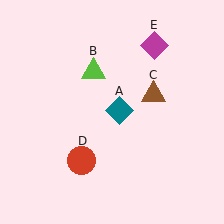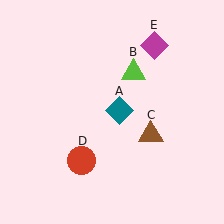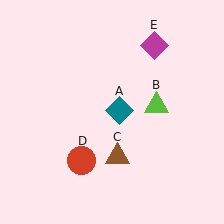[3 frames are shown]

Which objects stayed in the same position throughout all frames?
Teal diamond (object A) and red circle (object D) and magenta diamond (object E) remained stationary.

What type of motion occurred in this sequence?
The lime triangle (object B), brown triangle (object C) rotated clockwise around the center of the scene.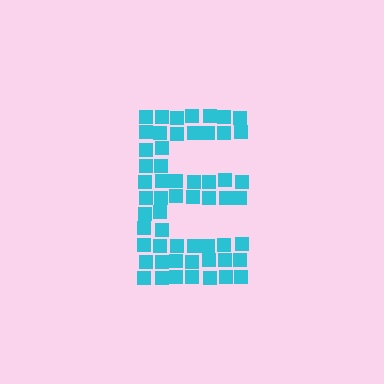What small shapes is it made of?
It is made of small squares.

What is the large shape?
The large shape is the letter E.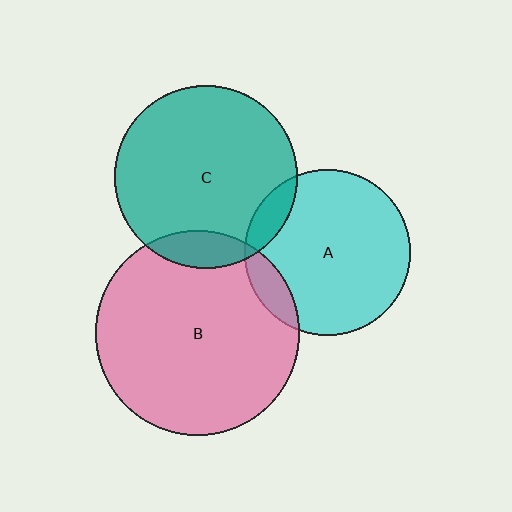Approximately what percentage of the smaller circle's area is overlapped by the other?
Approximately 10%.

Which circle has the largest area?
Circle B (pink).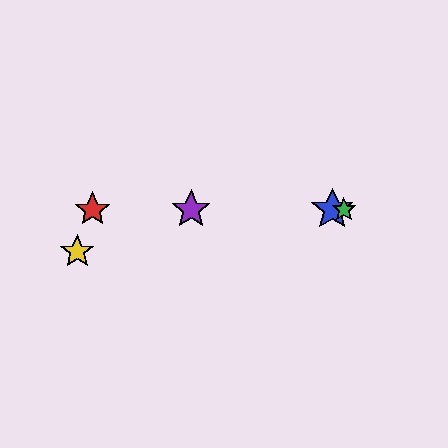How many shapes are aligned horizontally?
4 shapes (the red star, the blue star, the green star, the purple star) are aligned horizontally.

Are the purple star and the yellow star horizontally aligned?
No, the purple star is at y≈210 and the yellow star is at y≈251.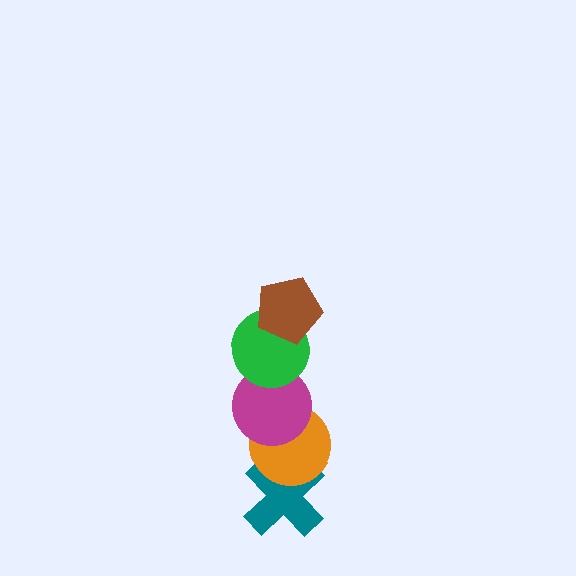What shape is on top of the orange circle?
The magenta circle is on top of the orange circle.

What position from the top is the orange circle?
The orange circle is 4th from the top.